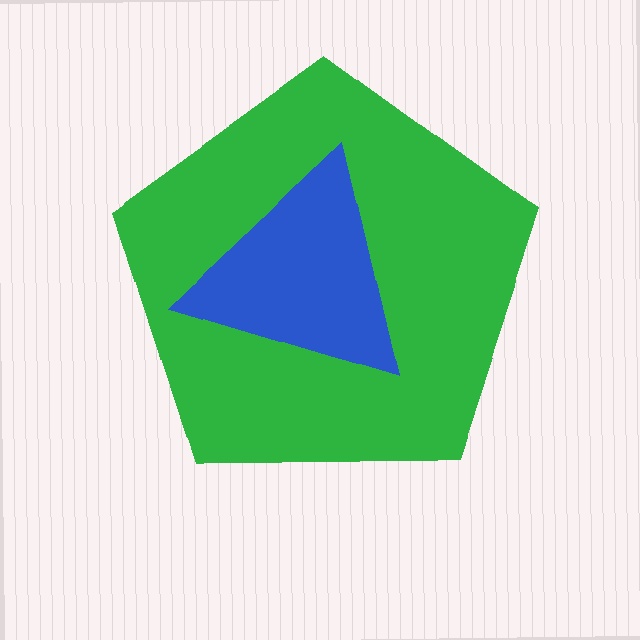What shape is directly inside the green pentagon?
The blue triangle.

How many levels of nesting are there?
2.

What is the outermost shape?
The green pentagon.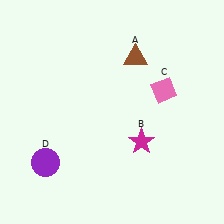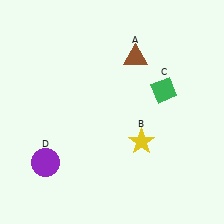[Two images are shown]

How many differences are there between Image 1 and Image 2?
There are 2 differences between the two images.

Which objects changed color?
B changed from magenta to yellow. C changed from pink to green.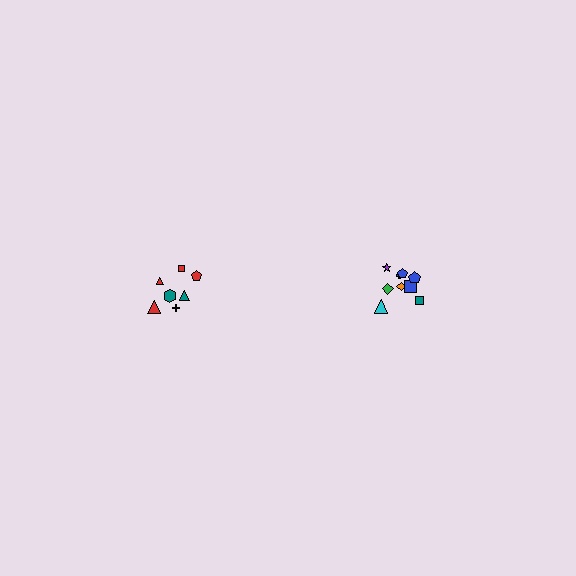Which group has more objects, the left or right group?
The right group.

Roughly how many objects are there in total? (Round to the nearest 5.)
Roughly 15 objects in total.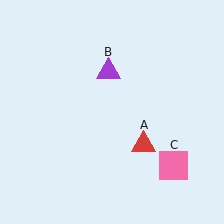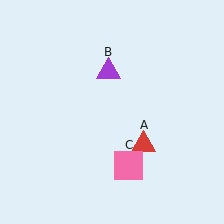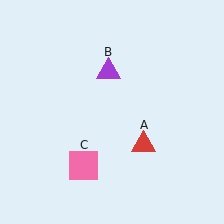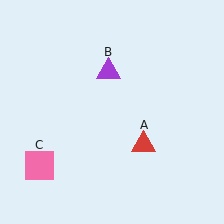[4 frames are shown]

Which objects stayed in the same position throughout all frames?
Red triangle (object A) and purple triangle (object B) remained stationary.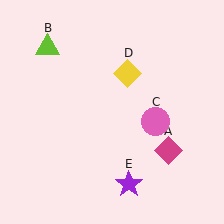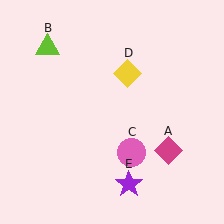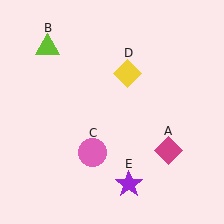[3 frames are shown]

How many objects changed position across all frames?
1 object changed position: pink circle (object C).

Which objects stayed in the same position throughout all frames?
Magenta diamond (object A) and lime triangle (object B) and yellow diamond (object D) and purple star (object E) remained stationary.